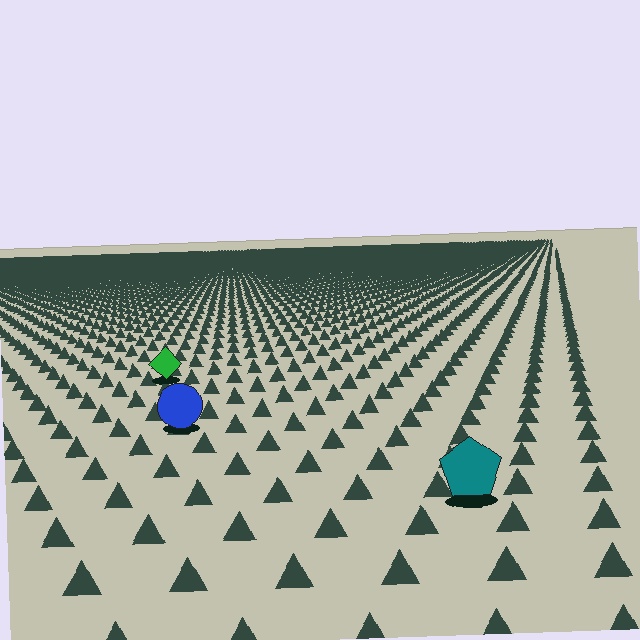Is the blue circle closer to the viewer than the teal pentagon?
No. The teal pentagon is closer — you can tell from the texture gradient: the ground texture is coarser near it.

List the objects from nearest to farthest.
From nearest to farthest: the teal pentagon, the blue circle, the green diamond.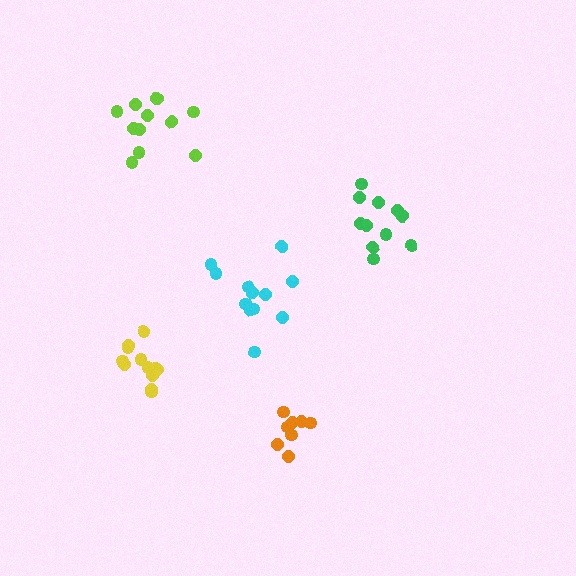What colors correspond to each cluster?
The clusters are colored: yellow, lime, cyan, orange, green.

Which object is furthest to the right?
The green cluster is rightmost.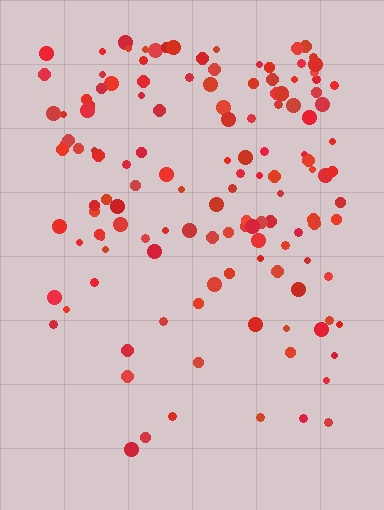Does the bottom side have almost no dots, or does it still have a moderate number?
Still a moderate number, just noticeably fewer than the top.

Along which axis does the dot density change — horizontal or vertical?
Vertical.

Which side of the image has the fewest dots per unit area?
The bottom.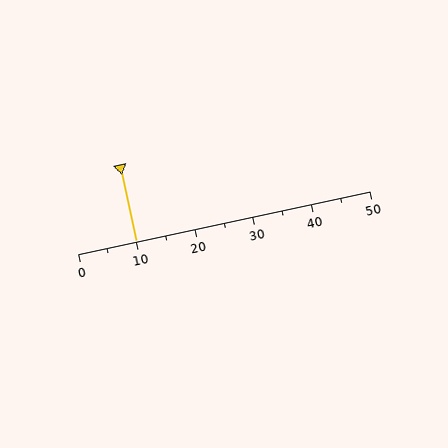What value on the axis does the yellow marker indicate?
The marker indicates approximately 10.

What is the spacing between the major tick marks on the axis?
The major ticks are spaced 10 apart.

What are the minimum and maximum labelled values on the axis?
The axis runs from 0 to 50.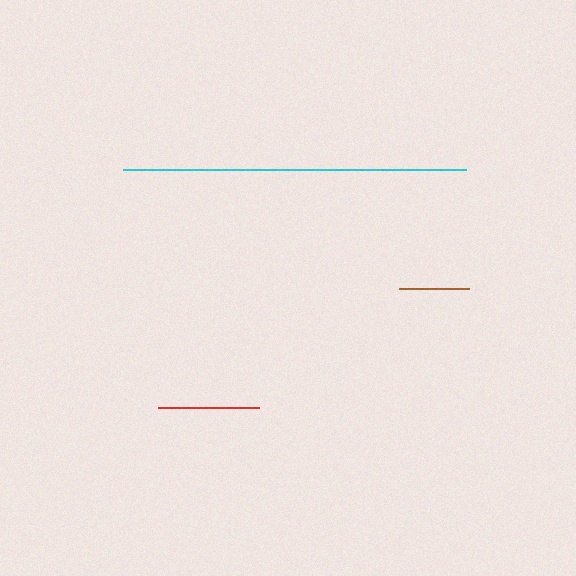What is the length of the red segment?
The red segment is approximately 101 pixels long.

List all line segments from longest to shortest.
From longest to shortest: cyan, red, brown.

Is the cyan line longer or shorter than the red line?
The cyan line is longer than the red line.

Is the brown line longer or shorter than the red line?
The red line is longer than the brown line.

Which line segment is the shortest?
The brown line is the shortest at approximately 70 pixels.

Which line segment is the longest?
The cyan line is the longest at approximately 344 pixels.